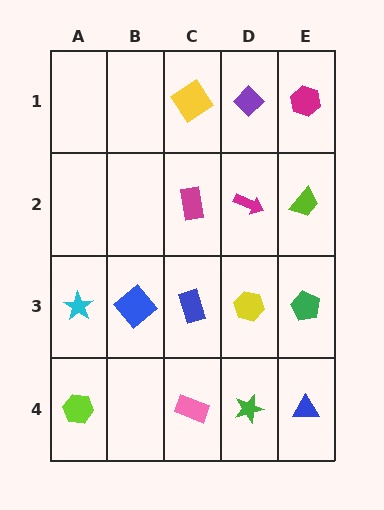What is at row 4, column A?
A lime hexagon.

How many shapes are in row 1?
3 shapes.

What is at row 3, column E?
A green pentagon.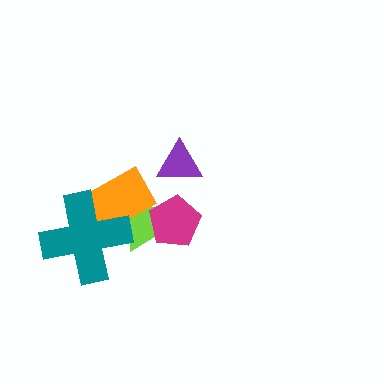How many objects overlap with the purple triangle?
0 objects overlap with the purple triangle.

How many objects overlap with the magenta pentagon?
1 object overlaps with the magenta pentagon.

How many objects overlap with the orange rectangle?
2 objects overlap with the orange rectangle.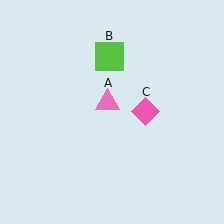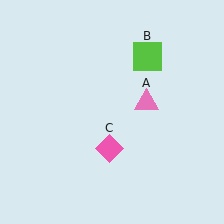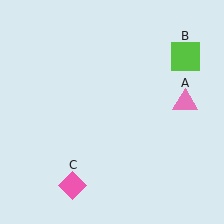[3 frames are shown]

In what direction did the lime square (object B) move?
The lime square (object B) moved right.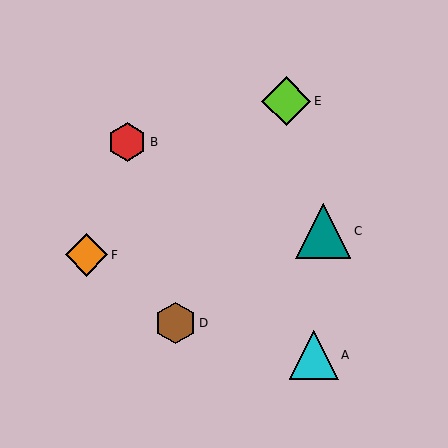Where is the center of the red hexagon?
The center of the red hexagon is at (127, 142).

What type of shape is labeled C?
Shape C is a teal triangle.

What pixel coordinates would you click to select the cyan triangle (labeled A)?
Click at (314, 355) to select the cyan triangle A.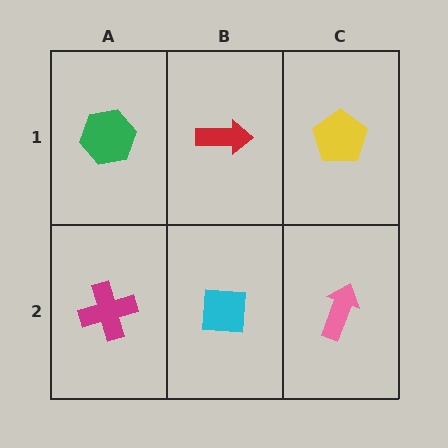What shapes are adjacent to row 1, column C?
A pink arrow (row 2, column C), a red arrow (row 1, column B).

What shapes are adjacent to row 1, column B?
A cyan square (row 2, column B), a green hexagon (row 1, column A), a yellow pentagon (row 1, column C).